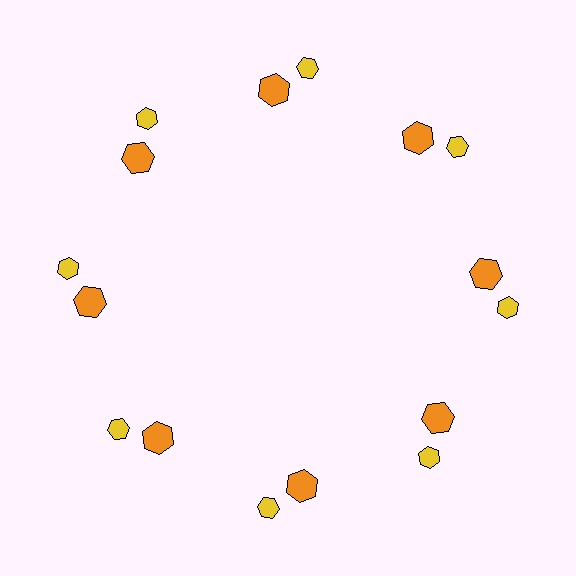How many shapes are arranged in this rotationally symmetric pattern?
There are 16 shapes, arranged in 8 groups of 2.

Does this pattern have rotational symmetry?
Yes, this pattern has 8-fold rotational symmetry. It looks the same after rotating 45 degrees around the center.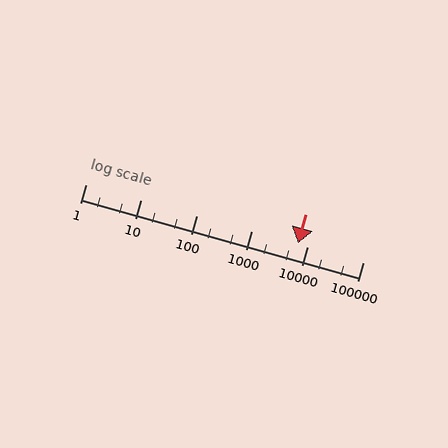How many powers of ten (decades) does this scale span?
The scale spans 5 decades, from 1 to 100000.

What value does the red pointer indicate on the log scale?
The pointer indicates approximately 6800.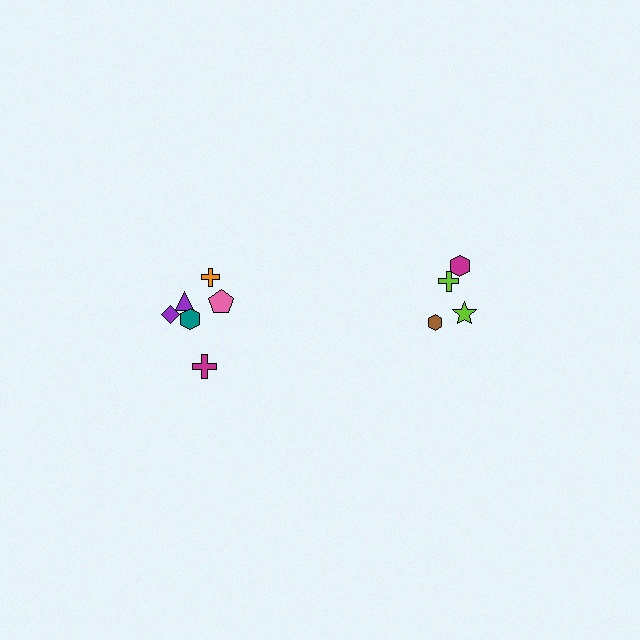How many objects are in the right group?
There are 4 objects.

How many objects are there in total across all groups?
There are 10 objects.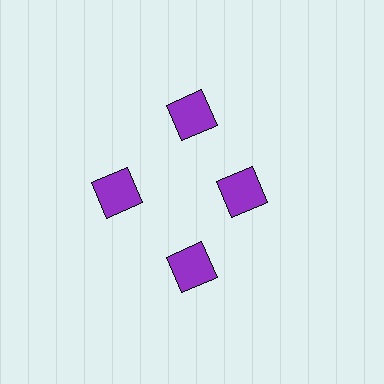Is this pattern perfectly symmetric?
No. The 4 purple squares are arranged in a ring, but one element near the 3 o'clock position is pulled inward toward the center, breaking the 4-fold rotational symmetry.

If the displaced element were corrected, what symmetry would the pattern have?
It would have 4-fold rotational symmetry — the pattern would map onto itself every 90 degrees.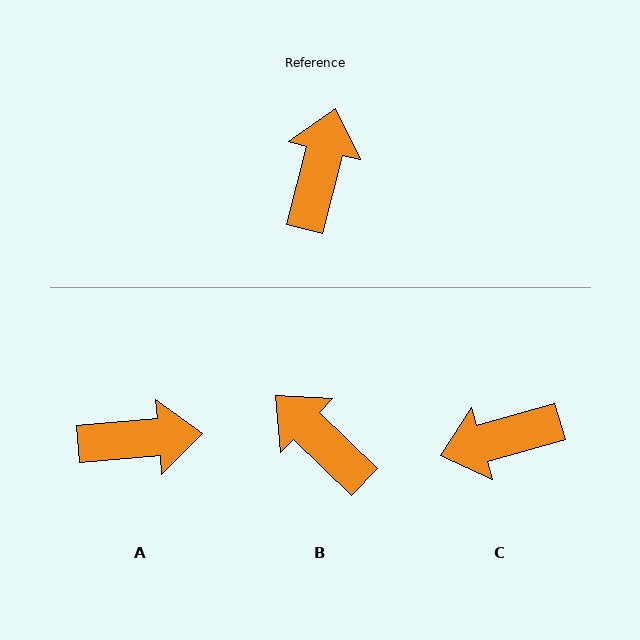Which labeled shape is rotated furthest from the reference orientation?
C, about 120 degrees away.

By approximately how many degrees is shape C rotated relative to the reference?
Approximately 120 degrees counter-clockwise.